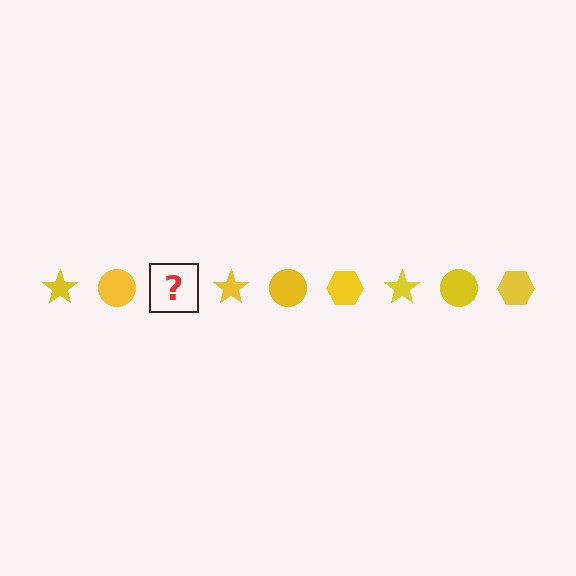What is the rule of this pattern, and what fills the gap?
The rule is that the pattern cycles through star, circle, hexagon shapes in yellow. The gap should be filled with a yellow hexagon.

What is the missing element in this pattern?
The missing element is a yellow hexagon.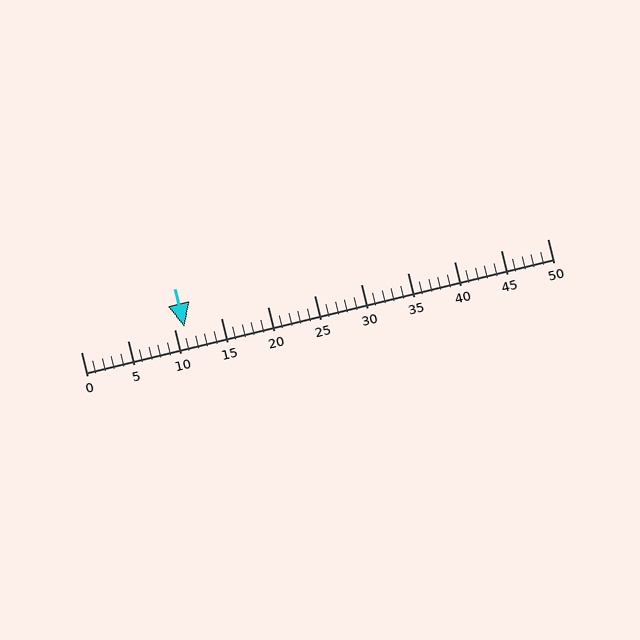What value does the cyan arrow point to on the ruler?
The cyan arrow points to approximately 11.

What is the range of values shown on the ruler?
The ruler shows values from 0 to 50.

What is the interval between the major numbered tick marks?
The major tick marks are spaced 5 units apart.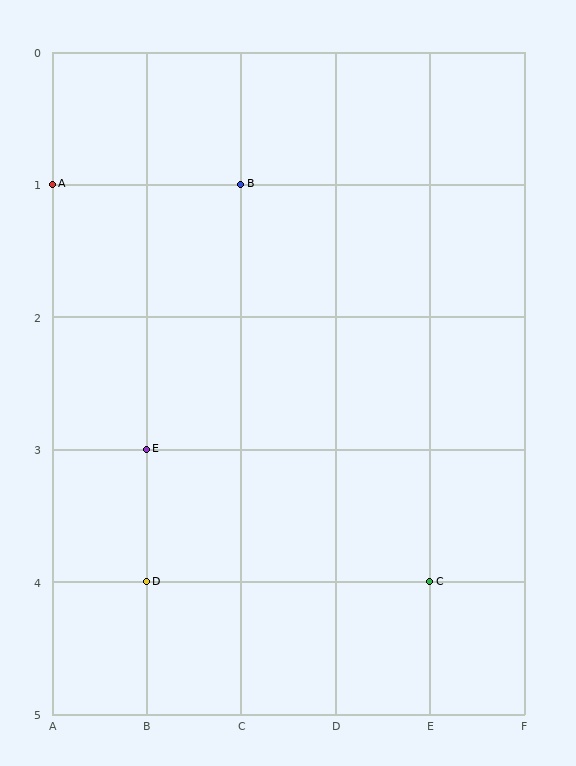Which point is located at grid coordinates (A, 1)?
Point A is at (A, 1).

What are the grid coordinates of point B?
Point B is at grid coordinates (C, 1).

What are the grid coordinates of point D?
Point D is at grid coordinates (B, 4).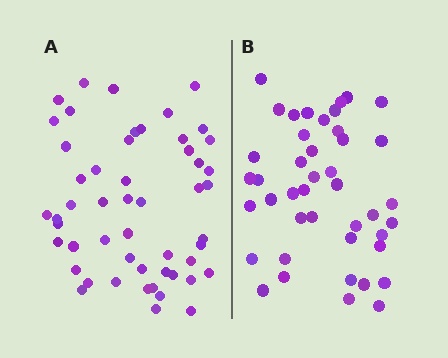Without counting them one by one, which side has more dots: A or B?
Region A (the left region) has more dots.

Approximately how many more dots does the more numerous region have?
Region A has roughly 8 or so more dots than region B.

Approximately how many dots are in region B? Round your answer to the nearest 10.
About 40 dots. (The exact count is 43, which rounds to 40.)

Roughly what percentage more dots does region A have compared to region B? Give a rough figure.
About 20% more.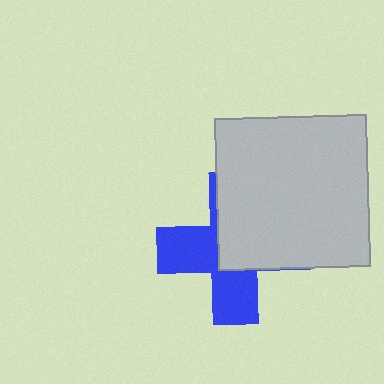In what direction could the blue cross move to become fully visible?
The blue cross could move toward the lower-left. That would shift it out from behind the light gray square entirely.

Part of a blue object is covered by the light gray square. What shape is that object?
It is a cross.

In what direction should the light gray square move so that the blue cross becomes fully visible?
The light gray square should move toward the upper-right. That is the shortest direction to clear the overlap and leave the blue cross fully visible.